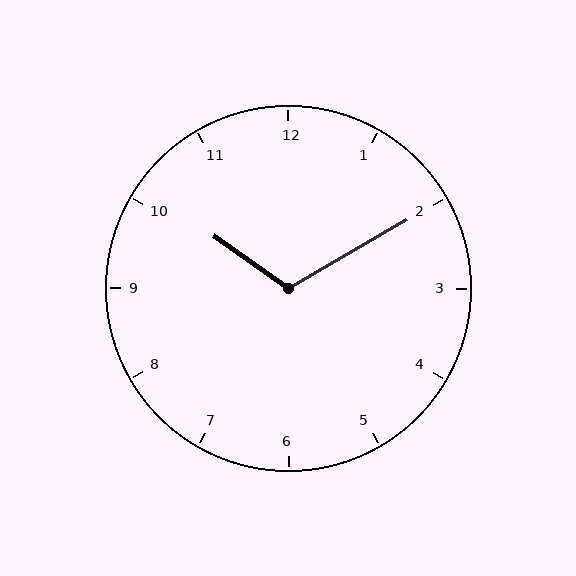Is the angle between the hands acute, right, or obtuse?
It is obtuse.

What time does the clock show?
10:10.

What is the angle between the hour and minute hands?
Approximately 115 degrees.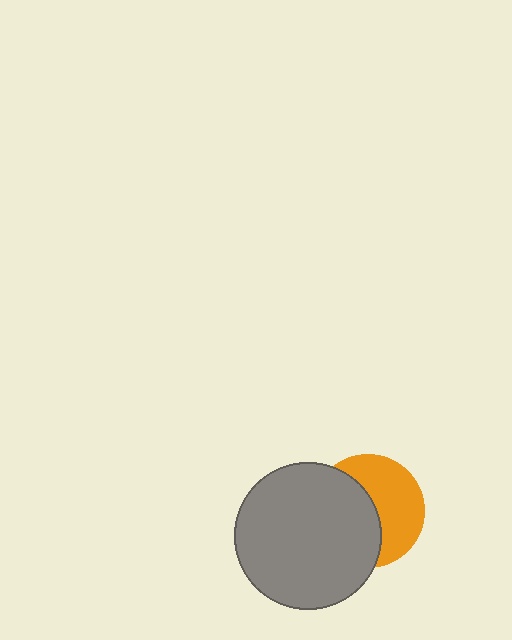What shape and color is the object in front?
The object in front is a gray circle.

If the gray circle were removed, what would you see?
You would see the complete orange circle.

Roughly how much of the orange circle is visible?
About half of it is visible (roughly 49%).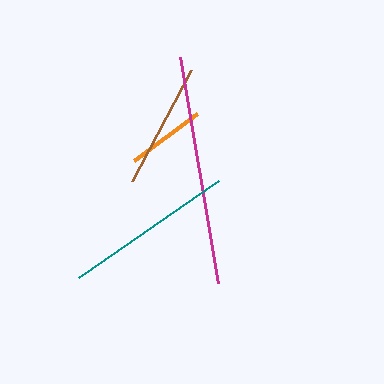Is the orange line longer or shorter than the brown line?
The brown line is longer than the orange line.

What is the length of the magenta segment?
The magenta segment is approximately 229 pixels long.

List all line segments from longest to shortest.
From longest to shortest: magenta, teal, brown, orange.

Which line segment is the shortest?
The orange line is the shortest at approximately 79 pixels.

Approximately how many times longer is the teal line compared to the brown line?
The teal line is approximately 1.4 times the length of the brown line.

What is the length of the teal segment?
The teal segment is approximately 170 pixels long.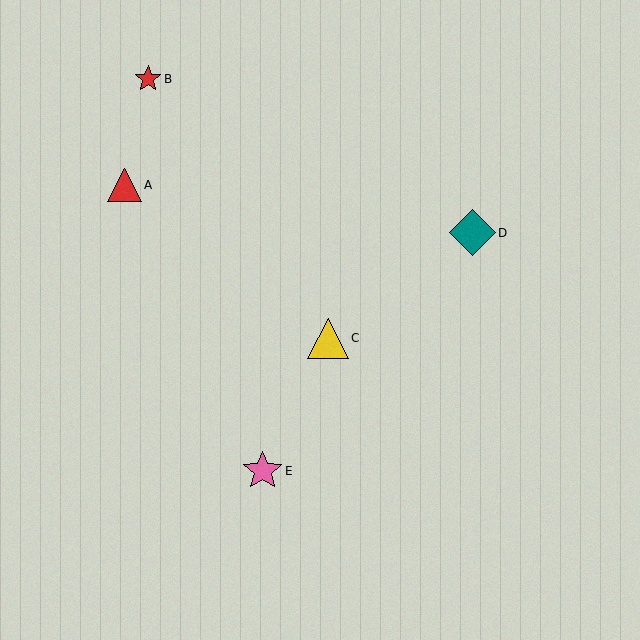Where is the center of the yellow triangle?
The center of the yellow triangle is at (328, 338).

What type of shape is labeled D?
Shape D is a teal diamond.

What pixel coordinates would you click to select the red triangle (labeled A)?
Click at (124, 185) to select the red triangle A.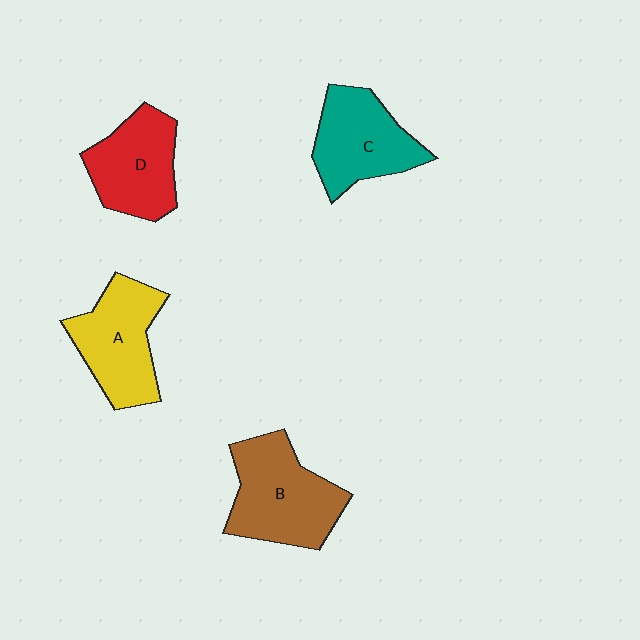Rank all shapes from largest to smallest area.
From largest to smallest: B (brown), A (yellow), C (teal), D (red).